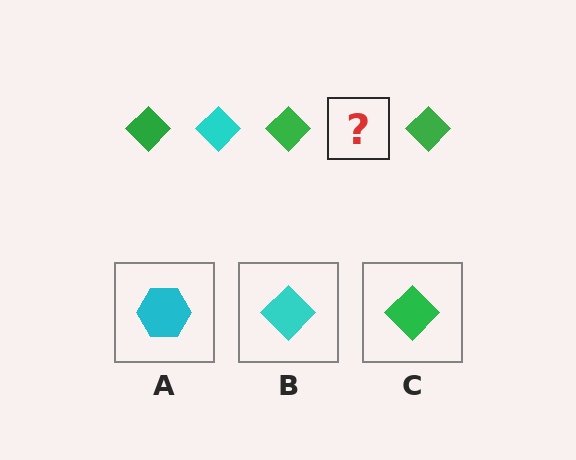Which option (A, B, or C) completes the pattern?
B.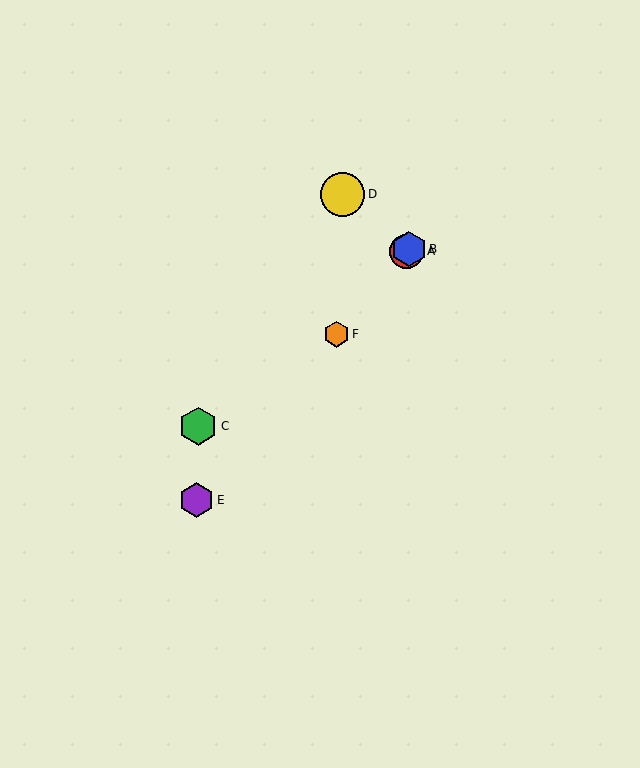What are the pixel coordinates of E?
Object E is at (196, 500).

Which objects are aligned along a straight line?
Objects A, B, E, F are aligned along a straight line.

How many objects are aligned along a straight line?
4 objects (A, B, E, F) are aligned along a straight line.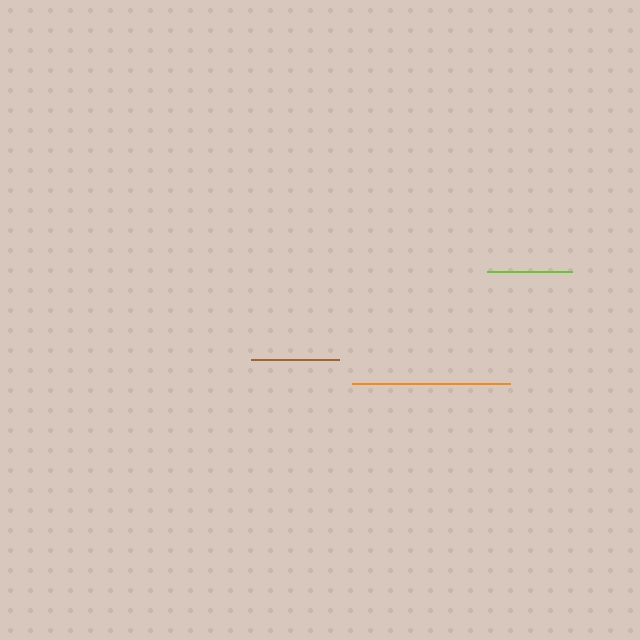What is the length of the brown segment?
The brown segment is approximately 88 pixels long.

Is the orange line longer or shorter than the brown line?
The orange line is longer than the brown line.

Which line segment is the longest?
The orange line is the longest at approximately 158 pixels.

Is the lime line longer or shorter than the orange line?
The orange line is longer than the lime line.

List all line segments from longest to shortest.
From longest to shortest: orange, brown, lime.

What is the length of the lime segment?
The lime segment is approximately 85 pixels long.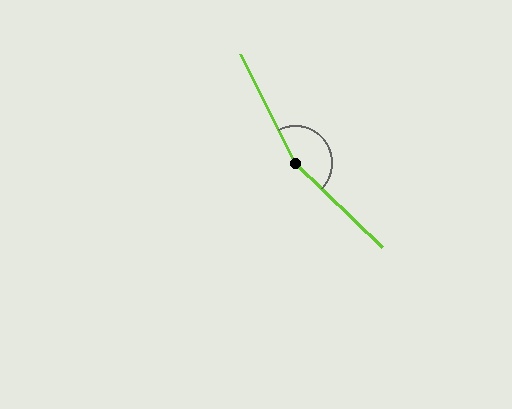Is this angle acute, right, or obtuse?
It is obtuse.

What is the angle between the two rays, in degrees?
Approximately 161 degrees.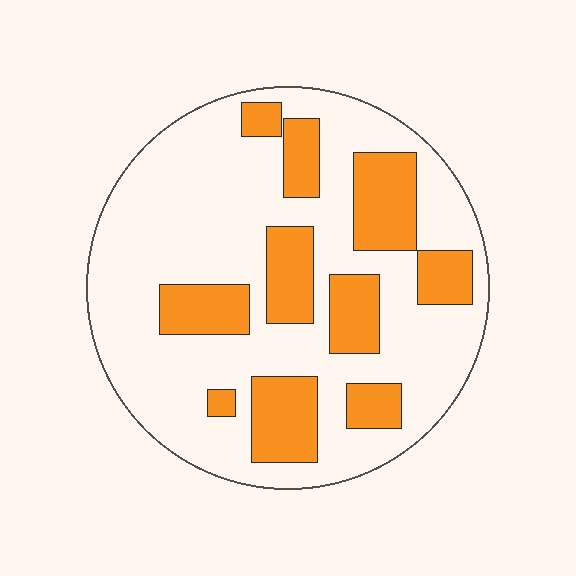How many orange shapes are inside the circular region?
10.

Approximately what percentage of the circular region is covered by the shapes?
Approximately 30%.